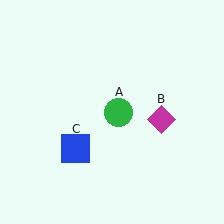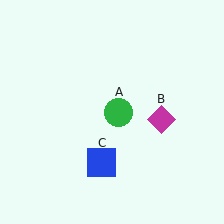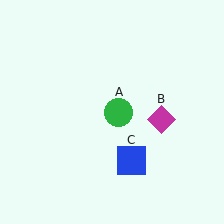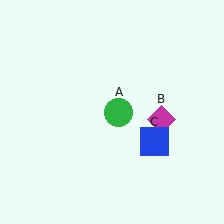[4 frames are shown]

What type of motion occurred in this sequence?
The blue square (object C) rotated counterclockwise around the center of the scene.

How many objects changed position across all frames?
1 object changed position: blue square (object C).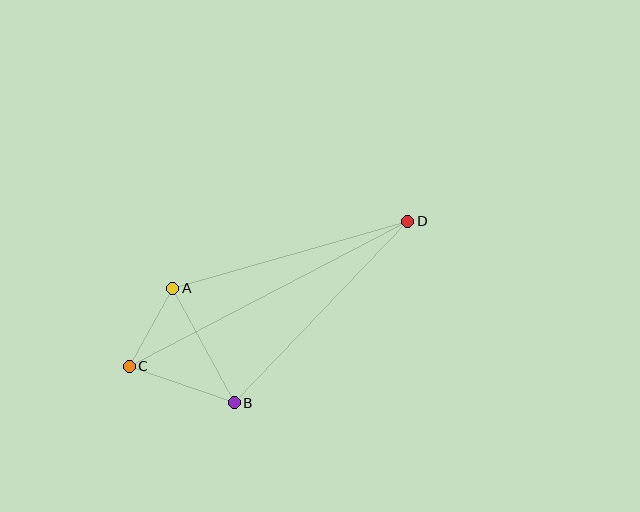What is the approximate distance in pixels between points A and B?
The distance between A and B is approximately 130 pixels.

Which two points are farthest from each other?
Points C and D are farthest from each other.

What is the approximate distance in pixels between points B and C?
The distance between B and C is approximately 112 pixels.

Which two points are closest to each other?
Points A and C are closest to each other.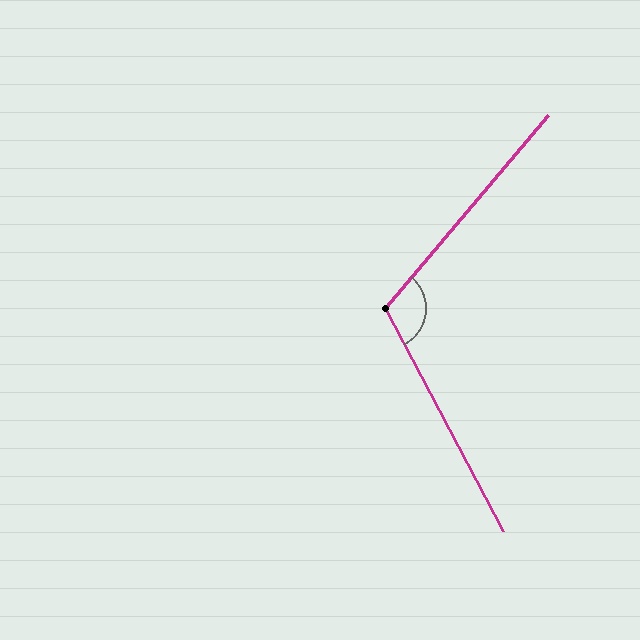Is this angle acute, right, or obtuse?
It is obtuse.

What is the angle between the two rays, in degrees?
Approximately 112 degrees.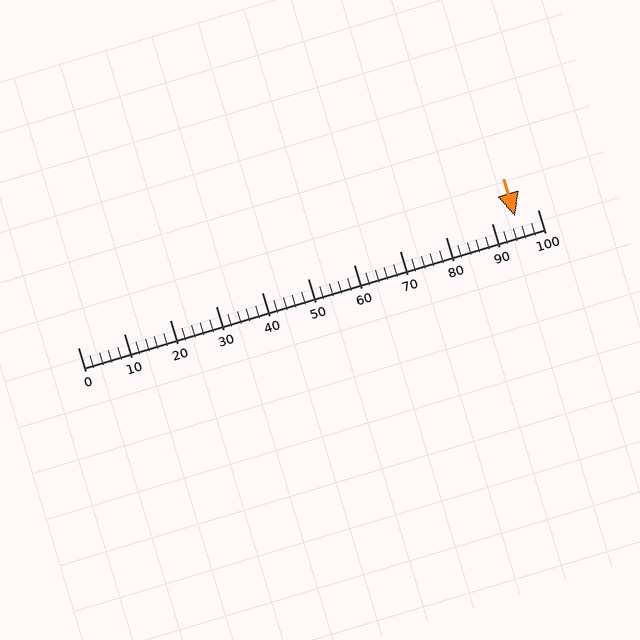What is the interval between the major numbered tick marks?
The major tick marks are spaced 10 units apart.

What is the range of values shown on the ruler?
The ruler shows values from 0 to 100.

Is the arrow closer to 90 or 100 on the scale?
The arrow is closer to 100.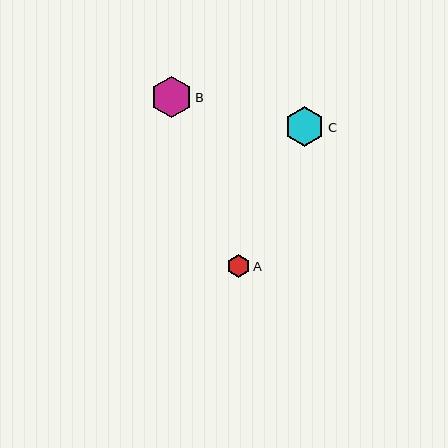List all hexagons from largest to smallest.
From largest to smallest: B, C, A.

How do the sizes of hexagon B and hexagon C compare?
Hexagon B and hexagon C are approximately the same size.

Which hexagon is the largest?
Hexagon B is the largest with a size of approximately 42 pixels.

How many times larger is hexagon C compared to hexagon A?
Hexagon C is approximately 1.8 times the size of hexagon A.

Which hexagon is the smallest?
Hexagon A is the smallest with a size of approximately 22 pixels.